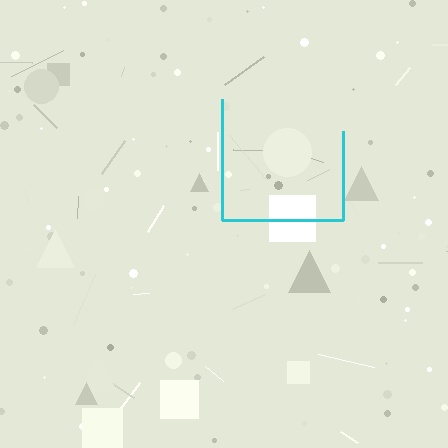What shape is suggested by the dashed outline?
The dashed outline suggests a square.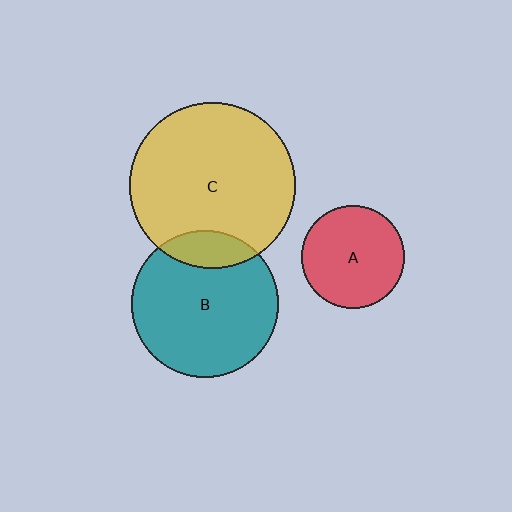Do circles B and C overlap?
Yes.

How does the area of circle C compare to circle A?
Approximately 2.6 times.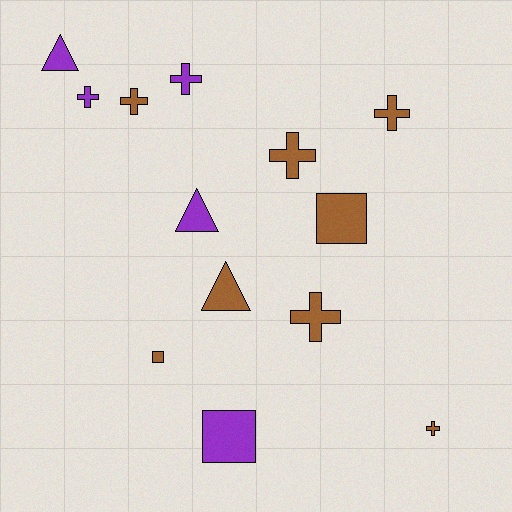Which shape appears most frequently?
Cross, with 7 objects.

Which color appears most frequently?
Brown, with 8 objects.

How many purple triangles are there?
There are 2 purple triangles.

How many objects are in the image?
There are 13 objects.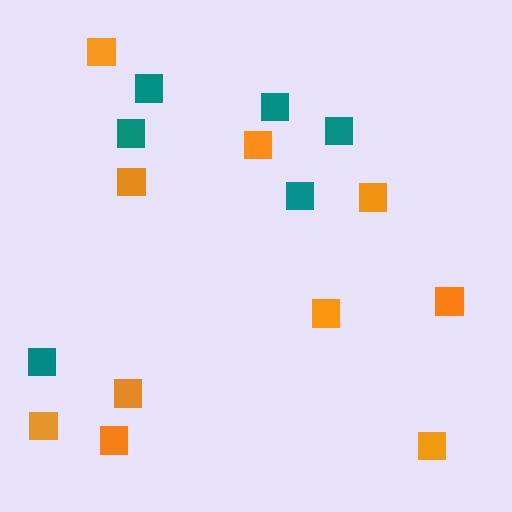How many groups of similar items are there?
There are 2 groups: one group of orange squares (10) and one group of teal squares (6).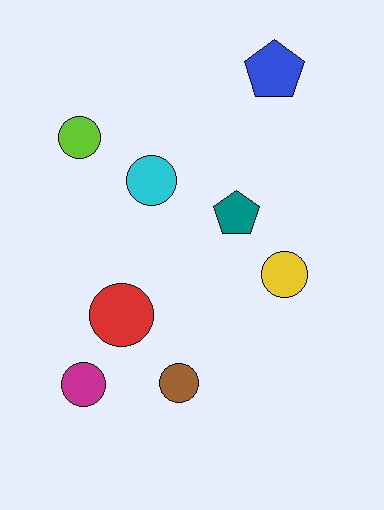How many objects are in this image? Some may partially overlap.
There are 8 objects.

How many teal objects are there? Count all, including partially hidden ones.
There is 1 teal object.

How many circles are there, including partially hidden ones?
There are 6 circles.